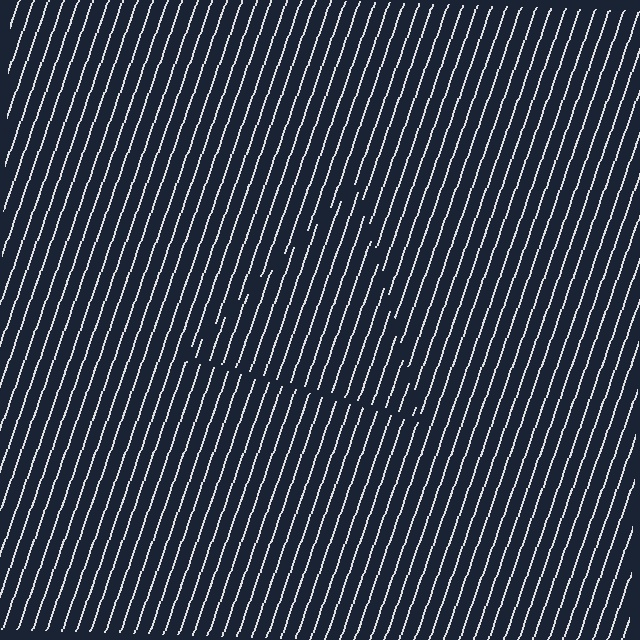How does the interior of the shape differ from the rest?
The interior of the shape contains the same grating, shifted by half a period — the contour is defined by the phase discontinuity where line-ends from the inner and outer gratings abut.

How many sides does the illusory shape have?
3 sides — the line-ends trace a triangle.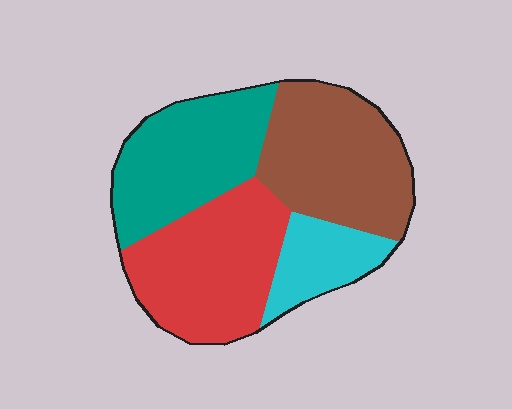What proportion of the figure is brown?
Brown takes up between a sixth and a third of the figure.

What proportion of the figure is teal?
Teal takes up between a quarter and a half of the figure.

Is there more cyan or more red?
Red.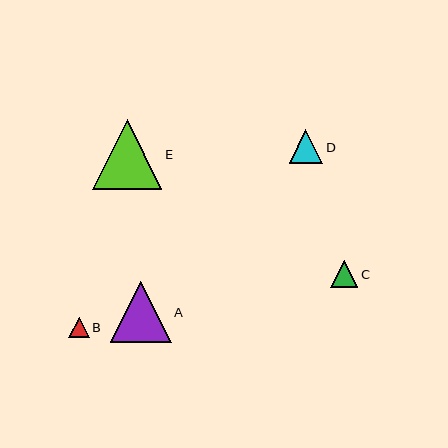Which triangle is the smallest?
Triangle B is the smallest with a size of approximately 21 pixels.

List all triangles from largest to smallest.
From largest to smallest: E, A, D, C, B.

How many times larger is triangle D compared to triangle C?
Triangle D is approximately 1.2 times the size of triangle C.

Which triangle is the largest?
Triangle E is the largest with a size of approximately 70 pixels.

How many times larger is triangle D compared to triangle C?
Triangle D is approximately 1.2 times the size of triangle C.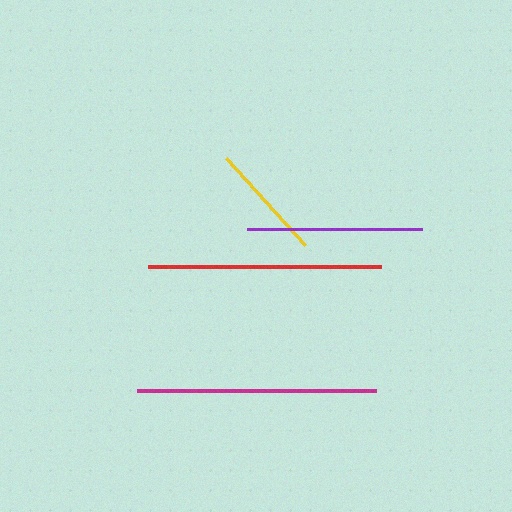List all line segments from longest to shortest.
From longest to shortest: magenta, red, purple, yellow.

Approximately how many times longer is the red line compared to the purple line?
The red line is approximately 1.3 times the length of the purple line.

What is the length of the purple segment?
The purple segment is approximately 175 pixels long.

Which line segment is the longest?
The magenta line is the longest at approximately 238 pixels.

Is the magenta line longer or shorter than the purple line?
The magenta line is longer than the purple line.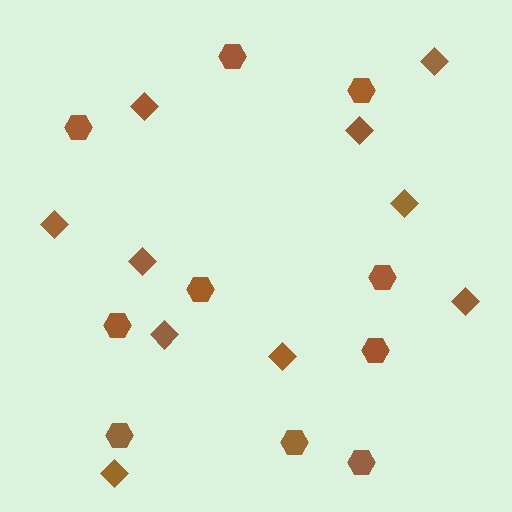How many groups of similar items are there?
There are 2 groups: one group of diamonds (10) and one group of hexagons (10).